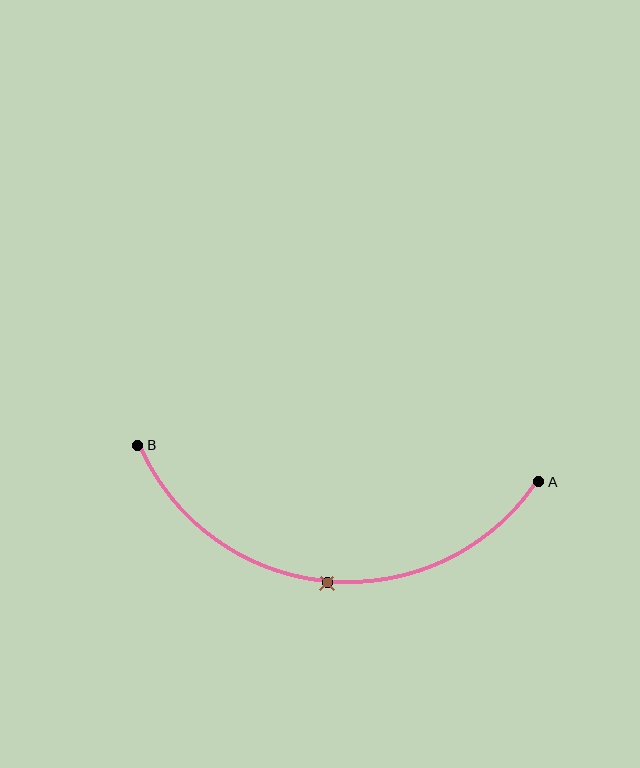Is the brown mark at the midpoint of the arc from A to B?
Yes. The brown mark lies on the arc at equal arc-length from both A and B — it is the arc midpoint.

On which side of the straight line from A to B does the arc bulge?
The arc bulges below the straight line connecting A and B.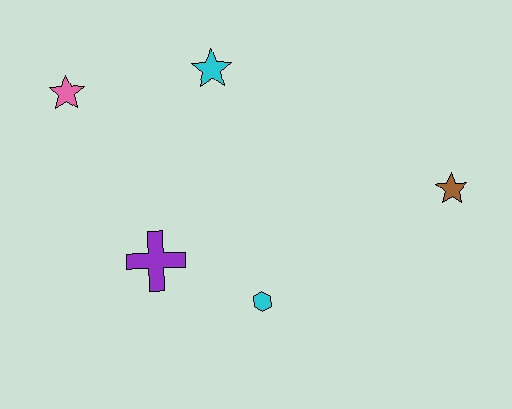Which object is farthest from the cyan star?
The brown star is farthest from the cyan star.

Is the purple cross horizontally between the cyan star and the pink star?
Yes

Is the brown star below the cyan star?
Yes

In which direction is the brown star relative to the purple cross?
The brown star is to the right of the purple cross.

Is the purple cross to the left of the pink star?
No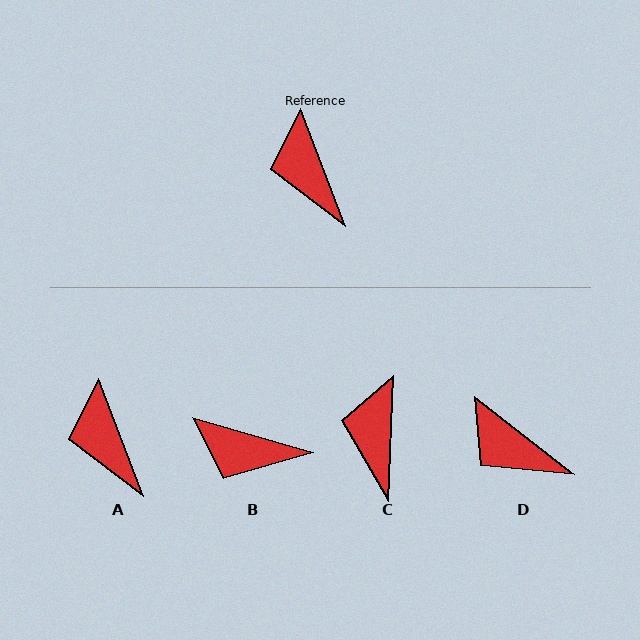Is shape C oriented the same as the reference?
No, it is off by about 23 degrees.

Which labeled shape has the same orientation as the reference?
A.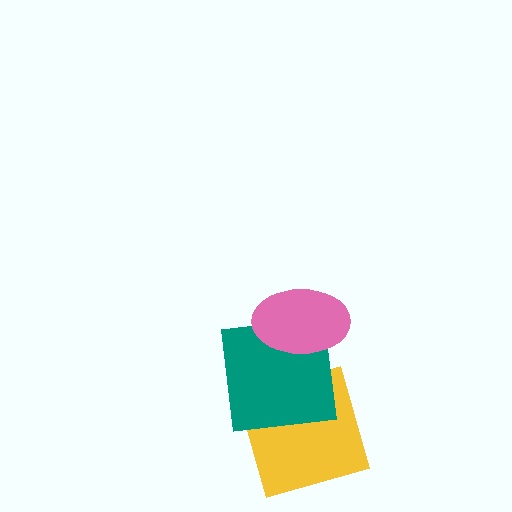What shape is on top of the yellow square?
The teal square is on top of the yellow square.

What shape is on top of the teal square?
The pink ellipse is on top of the teal square.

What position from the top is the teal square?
The teal square is 2nd from the top.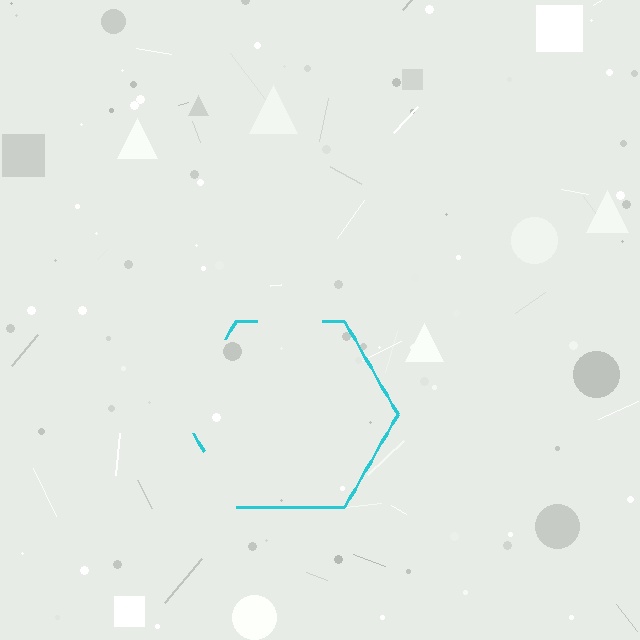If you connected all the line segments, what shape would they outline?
They would outline a hexagon.